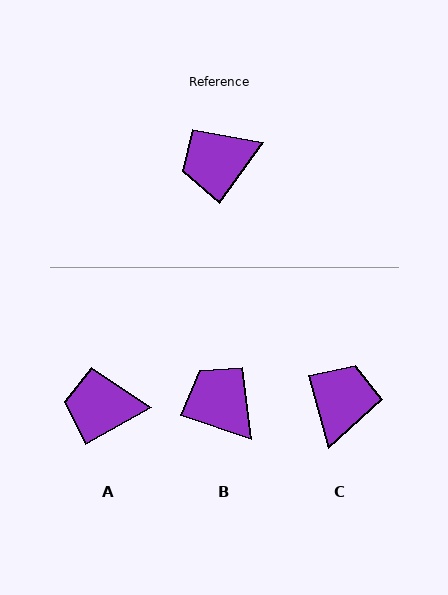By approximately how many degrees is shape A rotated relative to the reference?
Approximately 24 degrees clockwise.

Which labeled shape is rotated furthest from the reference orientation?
C, about 128 degrees away.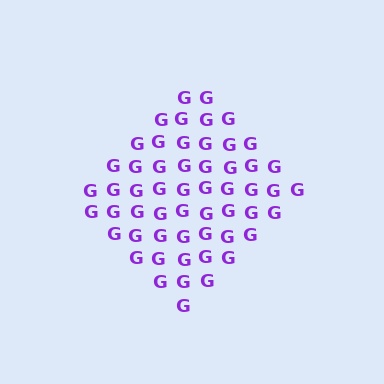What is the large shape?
The large shape is a diamond.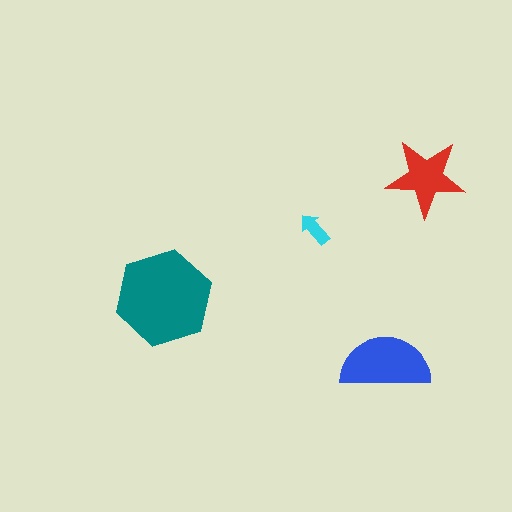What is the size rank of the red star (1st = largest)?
3rd.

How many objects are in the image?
There are 4 objects in the image.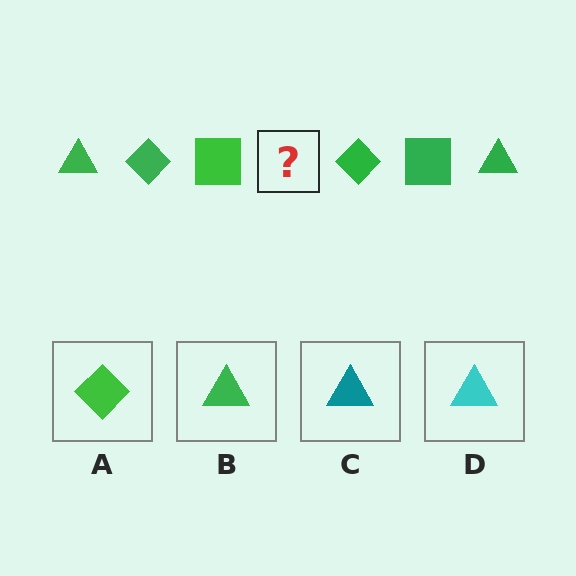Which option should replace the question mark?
Option B.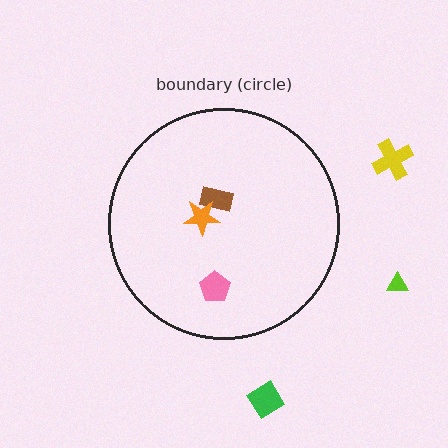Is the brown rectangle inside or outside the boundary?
Inside.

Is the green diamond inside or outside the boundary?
Outside.